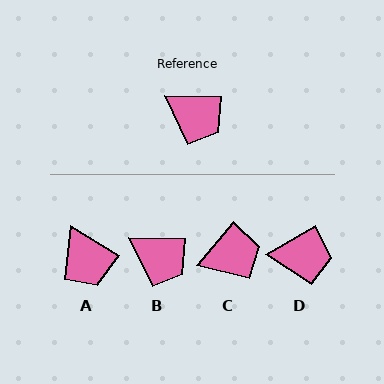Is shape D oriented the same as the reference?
No, it is off by about 31 degrees.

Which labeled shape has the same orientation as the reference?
B.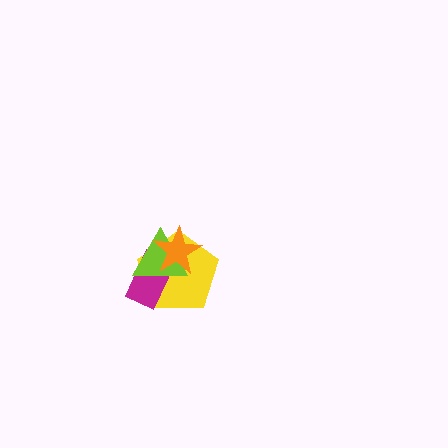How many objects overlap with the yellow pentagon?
3 objects overlap with the yellow pentagon.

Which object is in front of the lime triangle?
The orange star is in front of the lime triangle.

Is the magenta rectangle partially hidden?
Yes, it is partially covered by another shape.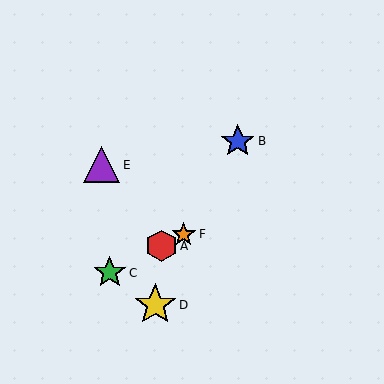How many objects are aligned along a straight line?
3 objects (A, C, F) are aligned along a straight line.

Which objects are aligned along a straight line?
Objects A, C, F are aligned along a straight line.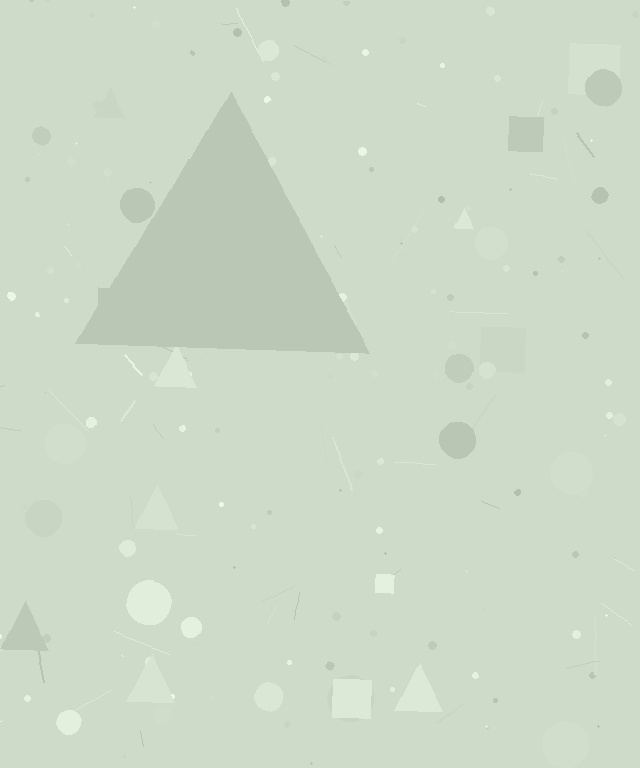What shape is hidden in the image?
A triangle is hidden in the image.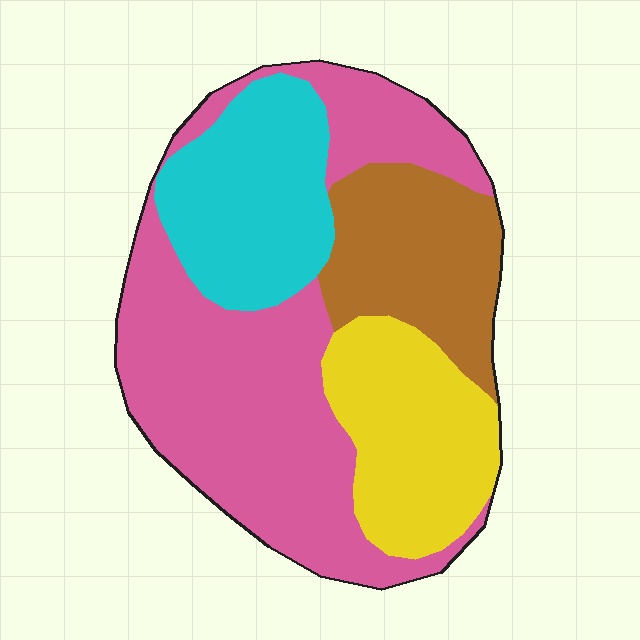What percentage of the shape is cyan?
Cyan takes up about one fifth (1/5) of the shape.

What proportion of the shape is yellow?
Yellow takes up less than a quarter of the shape.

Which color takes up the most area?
Pink, at roughly 45%.